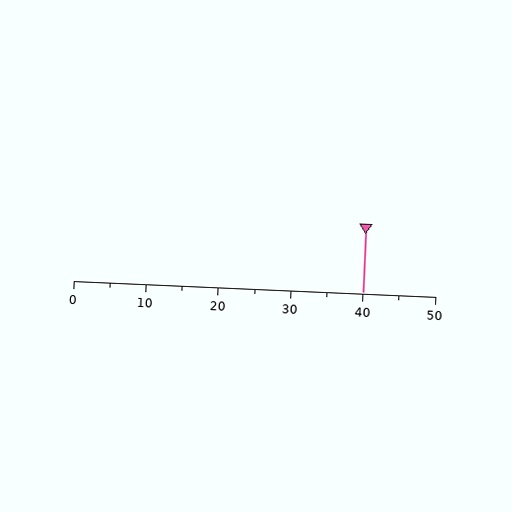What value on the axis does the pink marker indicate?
The marker indicates approximately 40.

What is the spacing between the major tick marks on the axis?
The major ticks are spaced 10 apart.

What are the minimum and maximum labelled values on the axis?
The axis runs from 0 to 50.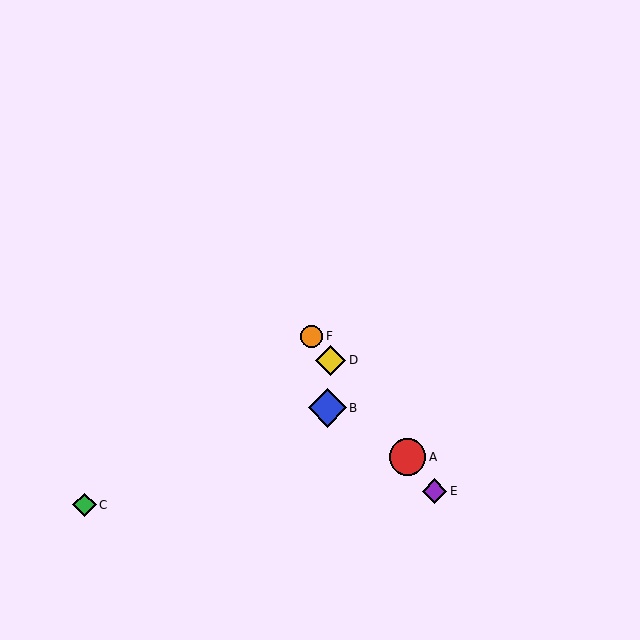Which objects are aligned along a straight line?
Objects A, D, E, F are aligned along a straight line.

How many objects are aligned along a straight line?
4 objects (A, D, E, F) are aligned along a straight line.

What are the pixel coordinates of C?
Object C is at (84, 505).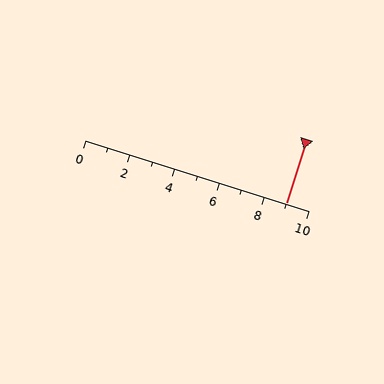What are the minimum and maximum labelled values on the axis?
The axis runs from 0 to 10.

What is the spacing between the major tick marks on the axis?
The major ticks are spaced 2 apart.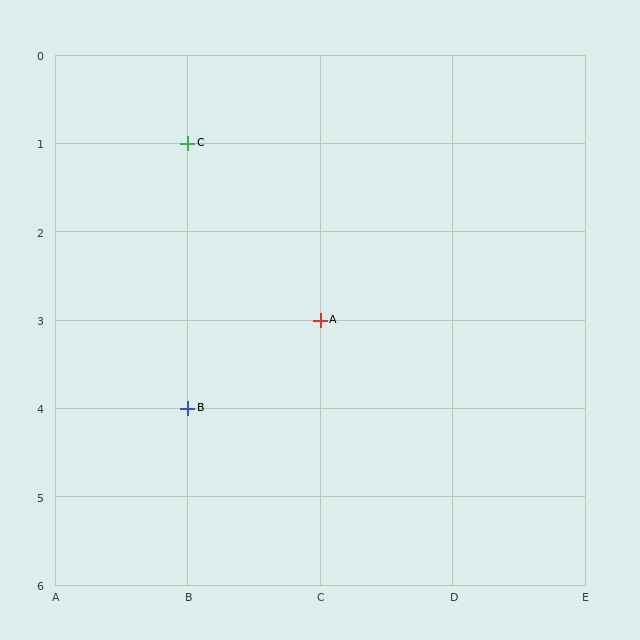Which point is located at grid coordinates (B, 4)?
Point B is at (B, 4).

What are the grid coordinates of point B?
Point B is at grid coordinates (B, 4).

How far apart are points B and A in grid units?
Points B and A are 1 column and 1 row apart (about 1.4 grid units diagonally).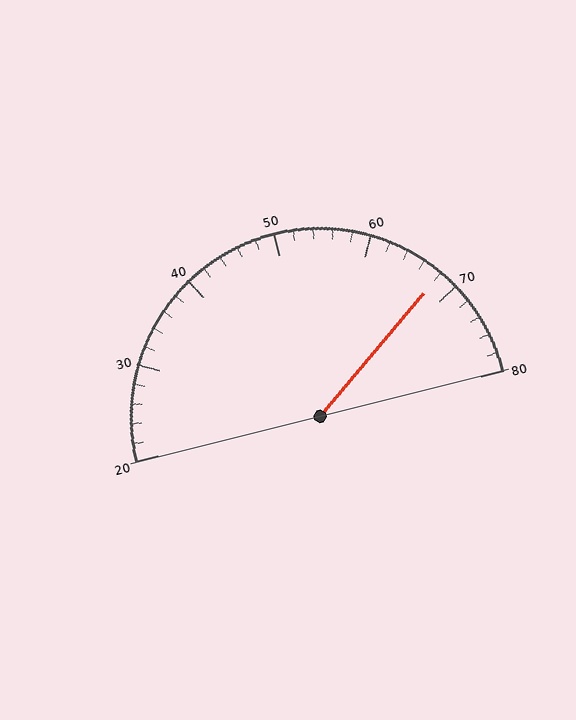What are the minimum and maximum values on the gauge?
The gauge ranges from 20 to 80.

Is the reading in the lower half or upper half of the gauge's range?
The reading is in the upper half of the range (20 to 80).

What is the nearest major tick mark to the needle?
The nearest major tick mark is 70.